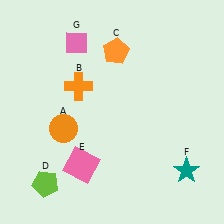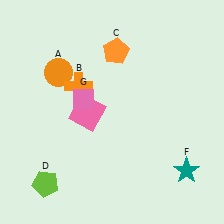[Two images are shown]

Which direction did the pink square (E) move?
The pink square (E) moved up.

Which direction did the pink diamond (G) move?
The pink diamond (G) moved down.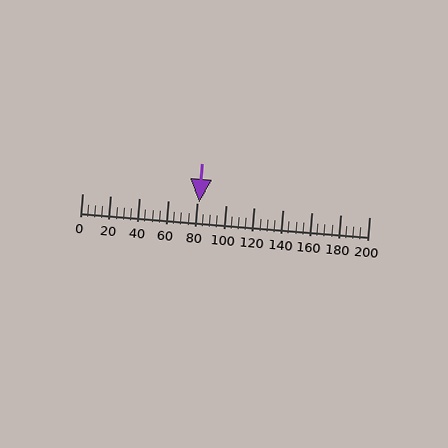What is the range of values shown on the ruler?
The ruler shows values from 0 to 200.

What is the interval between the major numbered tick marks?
The major tick marks are spaced 20 units apart.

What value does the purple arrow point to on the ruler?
The purple arrow points to approximately 81.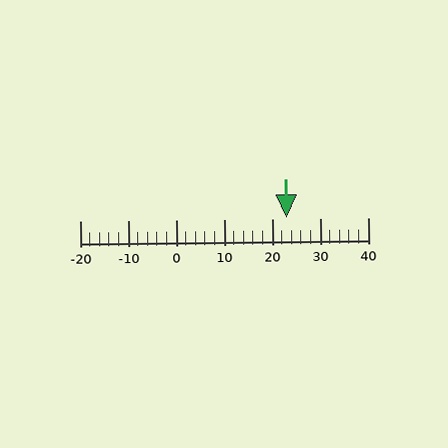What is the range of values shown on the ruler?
The ruler shows values from -20 to 40.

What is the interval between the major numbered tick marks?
The major tick marks are spaced 10 units apart.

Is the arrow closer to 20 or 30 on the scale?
The arrow is closer to 20.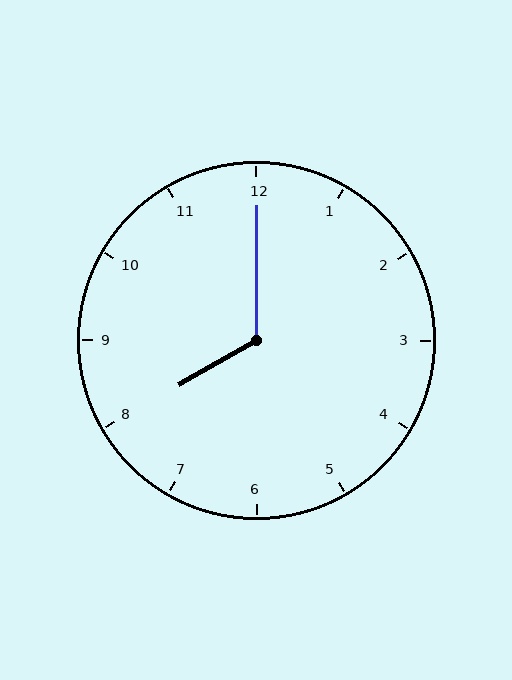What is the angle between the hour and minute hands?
Approximately 120 degrees.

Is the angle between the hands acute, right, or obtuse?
It is obtuse.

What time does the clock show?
8:00.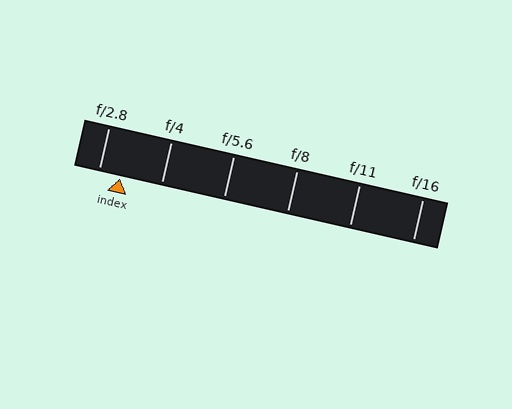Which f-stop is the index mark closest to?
The index mark is closest to f/2.8.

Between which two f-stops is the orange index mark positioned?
The index mark is between f/2.8 and f/4.